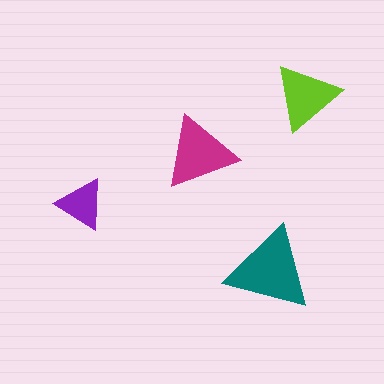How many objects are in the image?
There are 4 objects in the image.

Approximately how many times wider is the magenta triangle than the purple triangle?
About 1.5 times wider.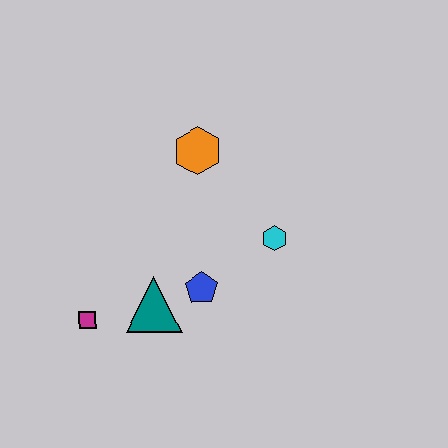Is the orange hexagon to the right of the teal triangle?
Yes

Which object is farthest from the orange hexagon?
The magenta square is farthest from the orange hexagon.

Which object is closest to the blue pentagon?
The teal triangle is closest to the blue pentagon.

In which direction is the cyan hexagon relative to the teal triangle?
The cyan hexagon is to the right of the teal triangle.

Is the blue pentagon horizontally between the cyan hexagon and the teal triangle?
Yes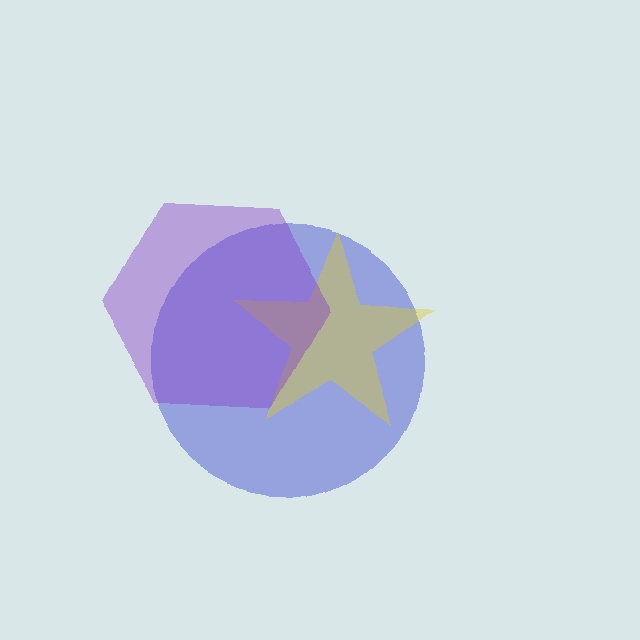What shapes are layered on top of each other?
The layered shapes are: a blue circle, a yellow star, a purple hexagon.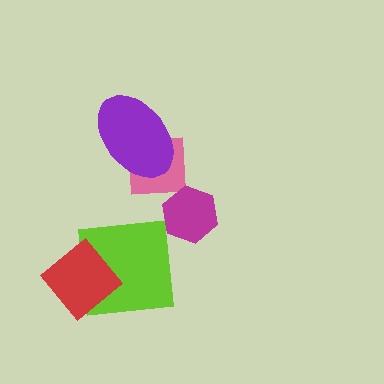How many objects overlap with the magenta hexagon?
1 object overlaps with the magenta hexagon.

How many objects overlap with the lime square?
1 object overlaps with the lime square.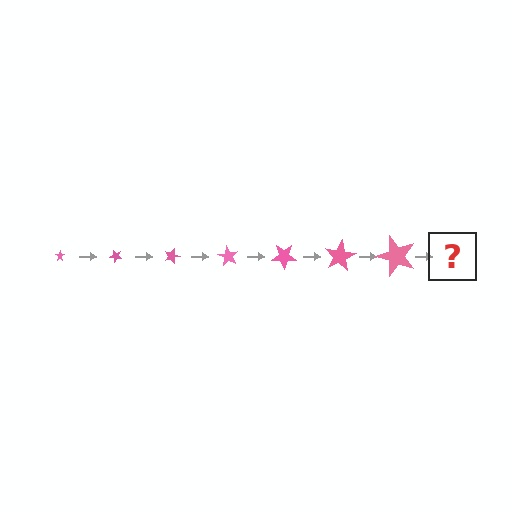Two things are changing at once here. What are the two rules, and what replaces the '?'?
The two rules are that the star grows larger each step and it rotates 45 degrees each step. The '?' should be a star, larger than the previous one and rotated 315 degrees from the start.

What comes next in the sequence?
The next element should be a star, larger than the previous one and rotated 315 degrees from the start.